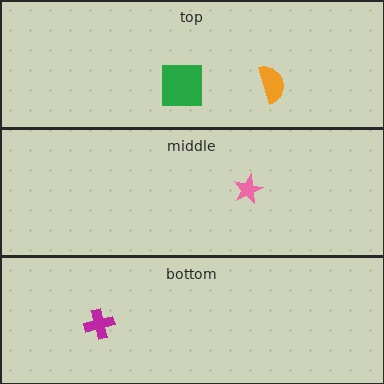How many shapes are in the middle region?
1.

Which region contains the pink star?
The middle region.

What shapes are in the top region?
The green square, the orange semicircle.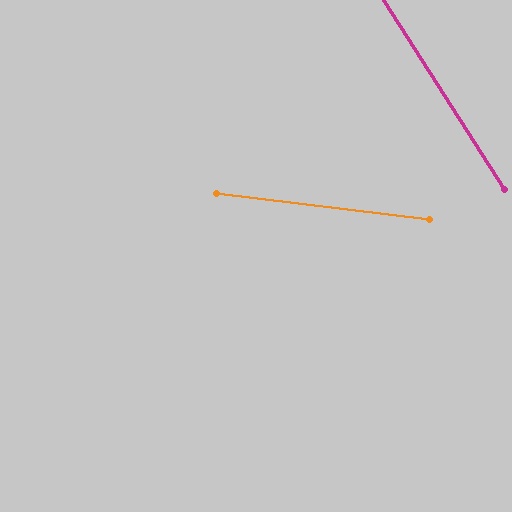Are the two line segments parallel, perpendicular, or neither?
Neither parallel nor perpendicular — they differ by about 51°.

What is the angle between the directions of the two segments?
Approximately 51 degrees.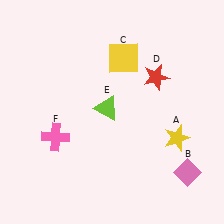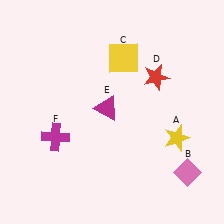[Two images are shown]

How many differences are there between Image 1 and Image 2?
There are 2 differences between the two images.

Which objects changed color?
E changed from lime to magenta. F changed from pink to magenta.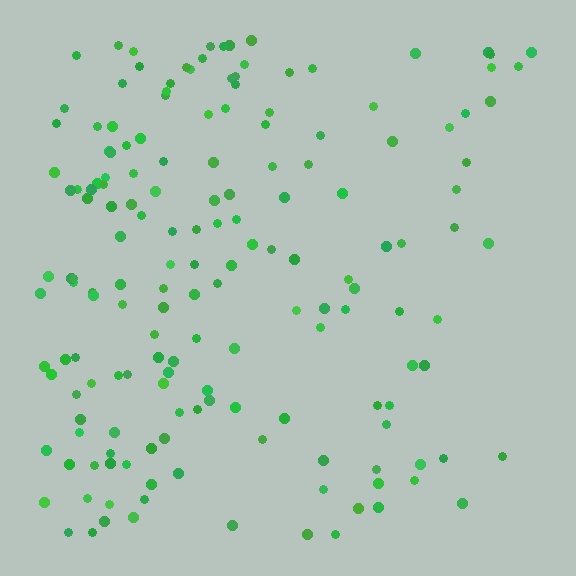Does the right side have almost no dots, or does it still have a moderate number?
Still a moderate number, just noticeably fewer than the left.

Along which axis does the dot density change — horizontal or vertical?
Horizontal.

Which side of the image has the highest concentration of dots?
The left.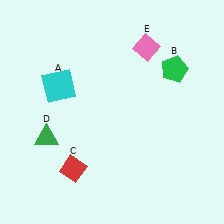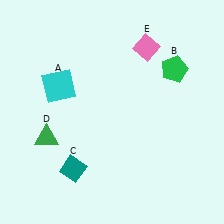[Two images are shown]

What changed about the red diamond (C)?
In Image 1, C is red. In Image 2, it changed to teal.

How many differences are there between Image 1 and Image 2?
There is 1 difference between the two images.